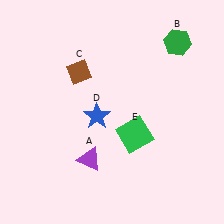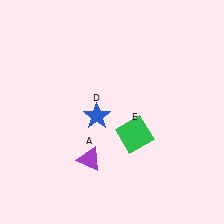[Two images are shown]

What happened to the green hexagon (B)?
The green hexagon (B) was removed in Image 2. It was in the top-right area of Image 1.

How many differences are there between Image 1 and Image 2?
There are 2 differences between the two images.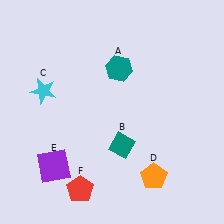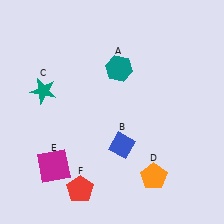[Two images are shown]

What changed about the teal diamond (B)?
In Image 1, B is teal. In Image 2, it changed to blue.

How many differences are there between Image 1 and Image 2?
There are 3 differences between the two images.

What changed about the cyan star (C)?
In Image 1, C is cyan. In Image 2, it changed to teal.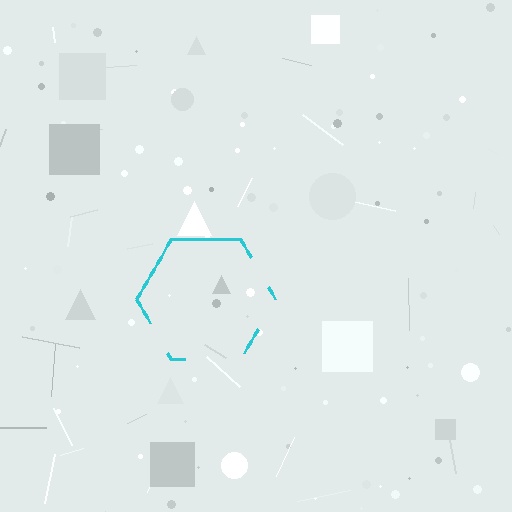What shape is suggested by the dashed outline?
The dashed outline suggests a hexagon.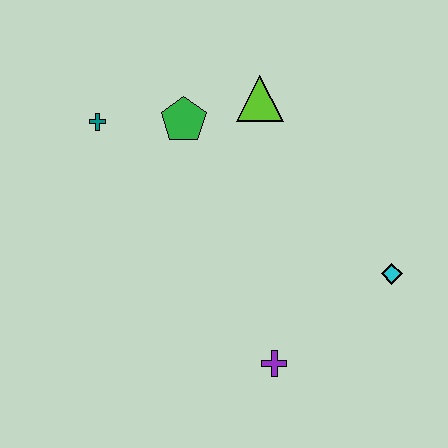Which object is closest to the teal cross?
The green pentagon is closest to the teal cross.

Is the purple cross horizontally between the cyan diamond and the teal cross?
Yes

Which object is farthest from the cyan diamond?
The teal cross is farthest from the cyan diamond.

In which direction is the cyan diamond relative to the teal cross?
The cyan diamond is to the right of the teal cross.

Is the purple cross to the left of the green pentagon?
No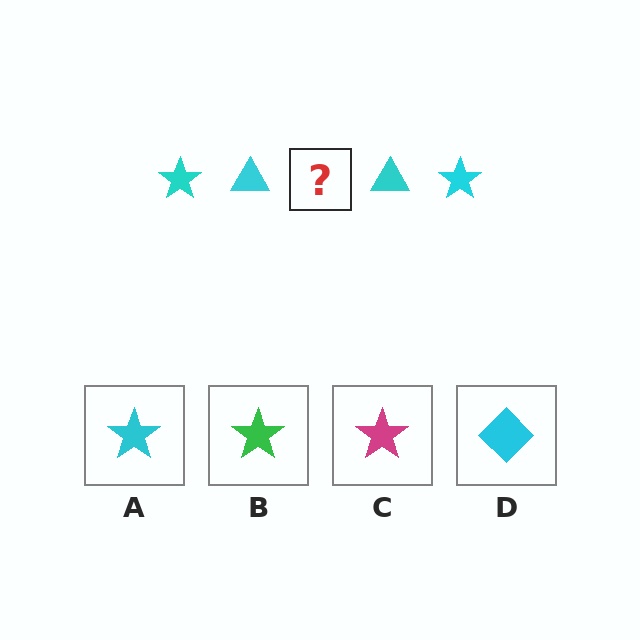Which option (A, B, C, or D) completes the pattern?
A.